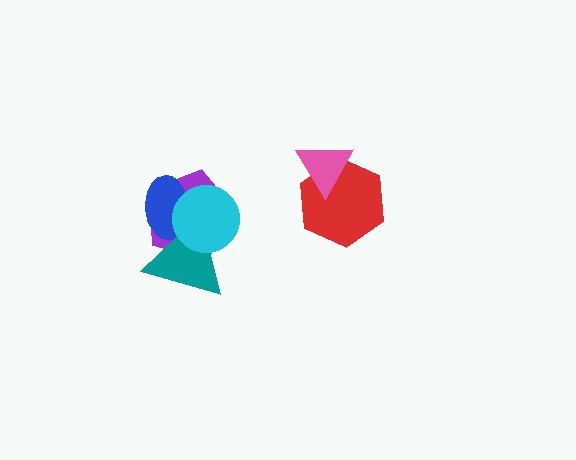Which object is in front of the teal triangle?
The cyan circle is in front of the teal triangle.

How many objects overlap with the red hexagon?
1 object overlaps with the red hexagon.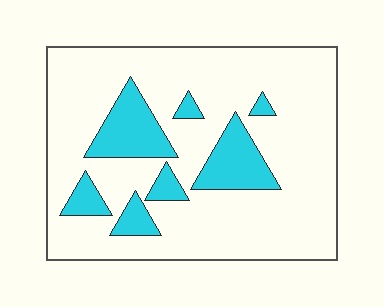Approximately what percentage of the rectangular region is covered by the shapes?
Approximately 20%.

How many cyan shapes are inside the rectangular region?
7.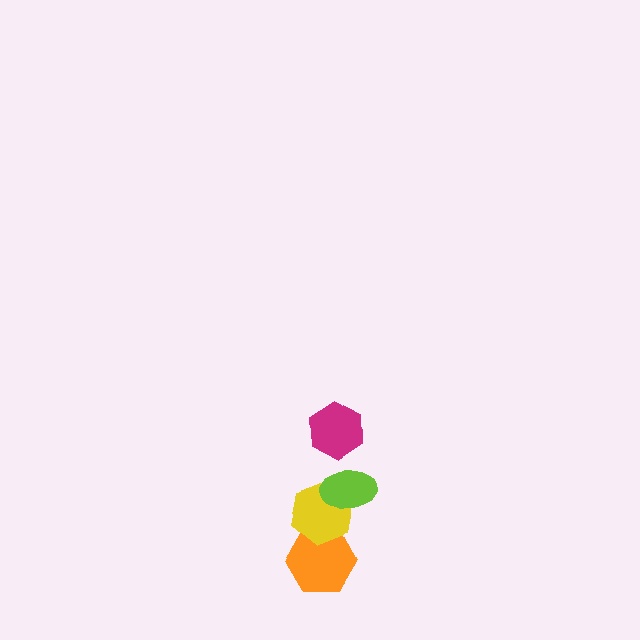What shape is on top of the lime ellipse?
The magenta hexagon is on top of the lime ellipse.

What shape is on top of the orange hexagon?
The yellow hexagon is on top of the orange hexagon.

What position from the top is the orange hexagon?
The orange hexagon is 4th from the top.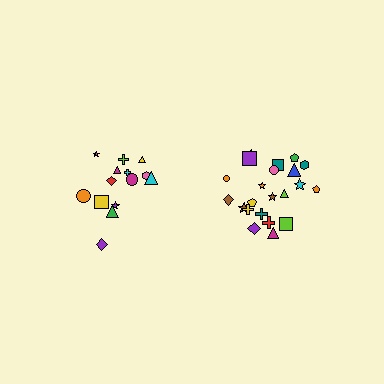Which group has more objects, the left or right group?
The right group.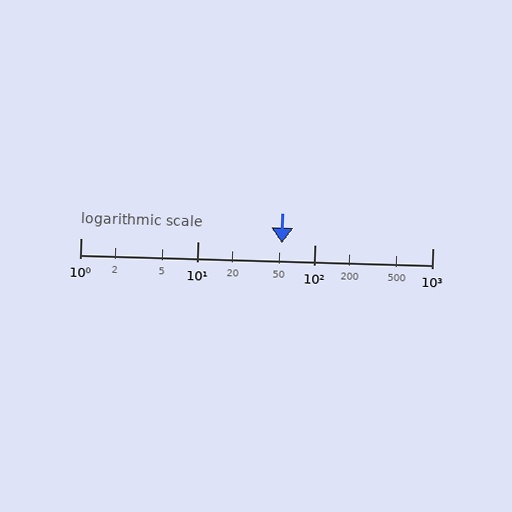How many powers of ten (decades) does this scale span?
The scale spans 3 decades, from 1 to 1000.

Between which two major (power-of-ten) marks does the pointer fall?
The pointer is between 10 and 100.